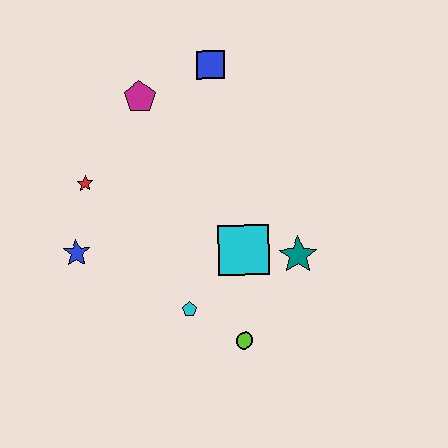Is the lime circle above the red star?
No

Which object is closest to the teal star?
The cyan square is closest to the teal star.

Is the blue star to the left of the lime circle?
Yes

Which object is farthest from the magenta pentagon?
The lime circle is farthest from the magenta pentagon.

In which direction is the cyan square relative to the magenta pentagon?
The cyan square is below the magenta pentagon.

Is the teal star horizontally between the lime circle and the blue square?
No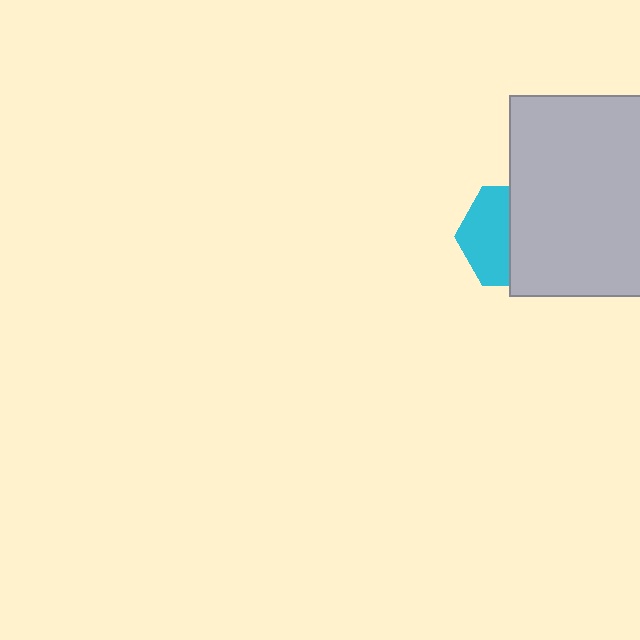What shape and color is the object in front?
The object in front is a light gray rectangle.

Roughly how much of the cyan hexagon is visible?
About half of it is visible (roughly 48%).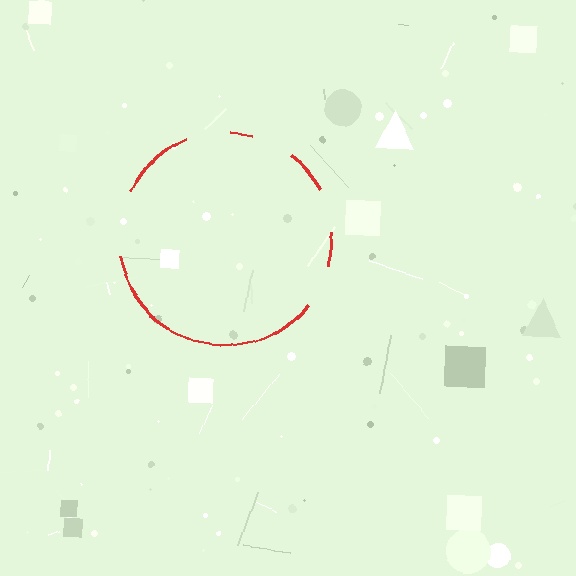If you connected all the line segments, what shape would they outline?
They would outline a circle.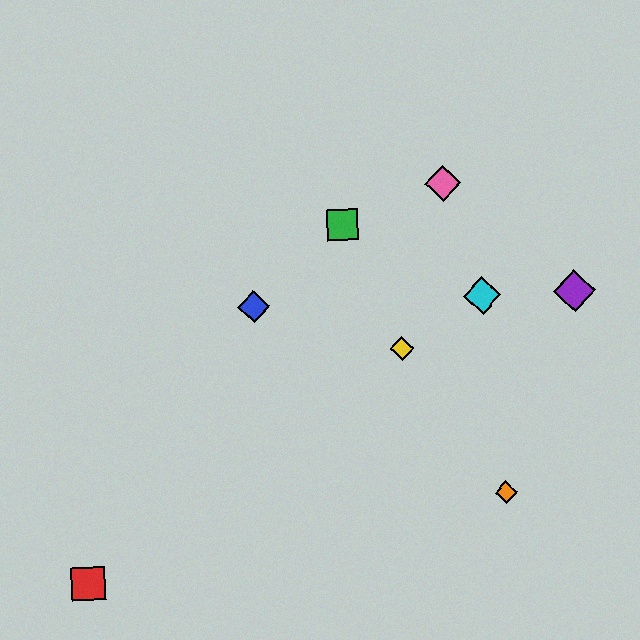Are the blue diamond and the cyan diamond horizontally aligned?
Yes, both are at y≈307.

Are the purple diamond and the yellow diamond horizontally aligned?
No, the purple diamond is at y≈291 and the yellow diamond is at y≈348.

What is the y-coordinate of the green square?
The green square is at y≈224.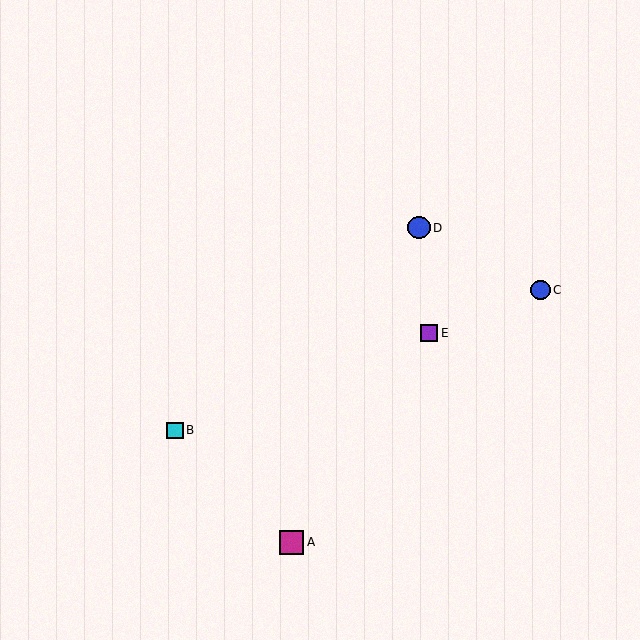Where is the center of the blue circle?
The center of the blue circle is at (419, 228).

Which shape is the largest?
The magenta square (labeled A) is the largest.